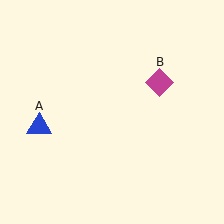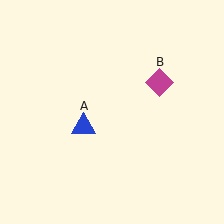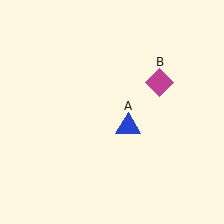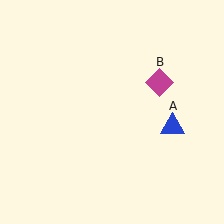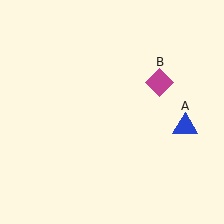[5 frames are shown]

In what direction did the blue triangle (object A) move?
The blue triangle (object A) moved right.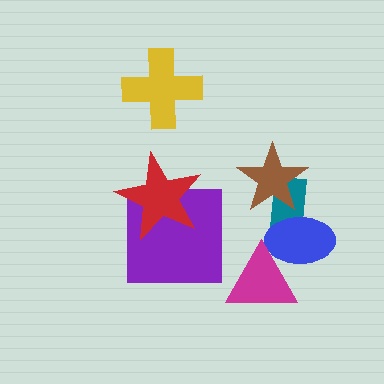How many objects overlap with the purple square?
1 object overlaps with the purple square.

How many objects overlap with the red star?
1 object overlaps with the red star.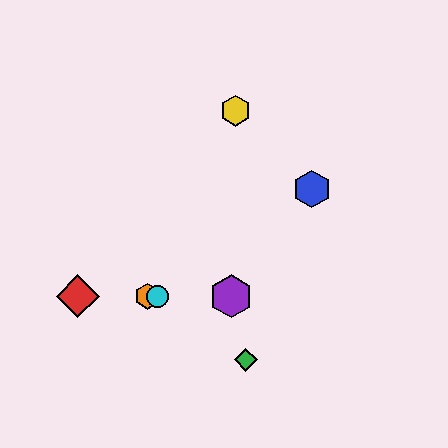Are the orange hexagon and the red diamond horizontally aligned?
Yes, both are at y≈296.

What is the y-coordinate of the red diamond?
The red diamond is at y≈296.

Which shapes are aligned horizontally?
The red diamond, the purple hexagon, the orange hexagon, the cyan circle are aligned horizontally.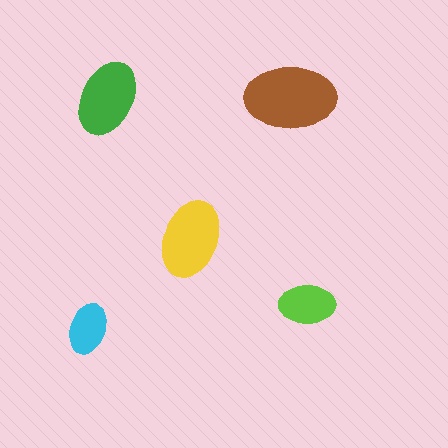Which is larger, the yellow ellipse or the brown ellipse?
The brown one.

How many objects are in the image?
There are 5 objects in the image.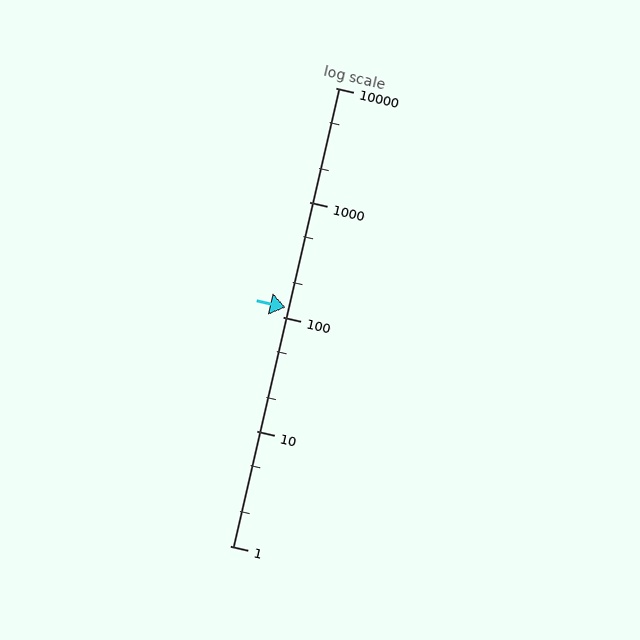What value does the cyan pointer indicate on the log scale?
The pointer indicates approximately 120.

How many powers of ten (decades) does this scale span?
The scale spans 4 decades, from 1 to 10000.